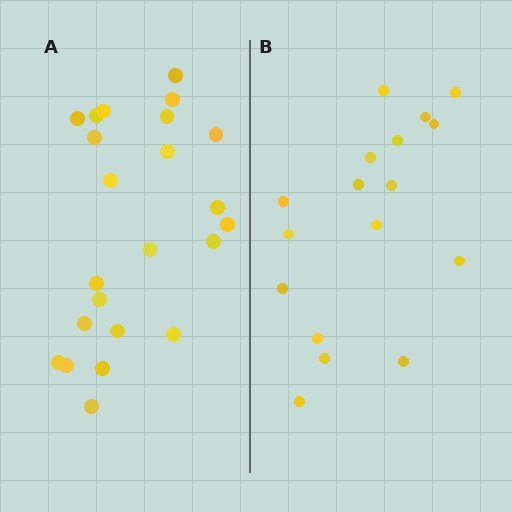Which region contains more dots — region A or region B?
Region A (the left region) has more dots.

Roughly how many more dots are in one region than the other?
Region A has about 6 more dots than region B.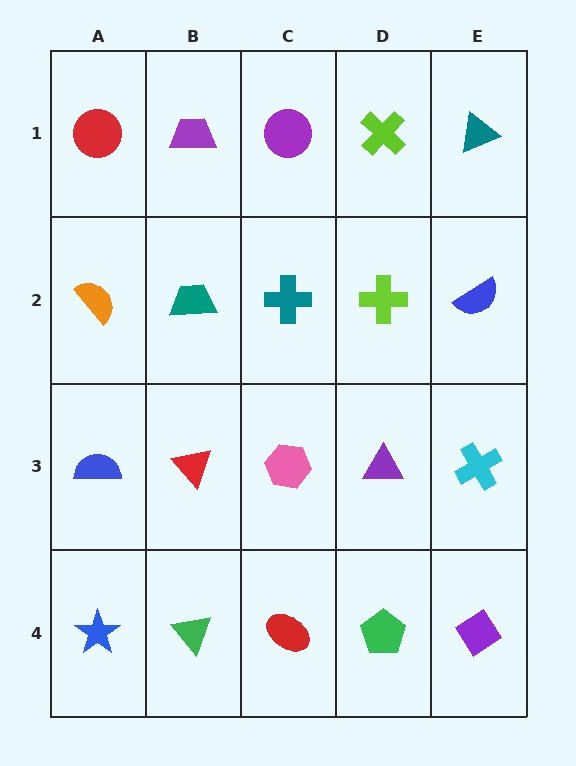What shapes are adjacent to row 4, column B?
A red triangle (row 3, column B), a blue star (row 4, column A), a red ellipse (row 4, column C).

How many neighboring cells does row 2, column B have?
4.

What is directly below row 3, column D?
A green pentagon.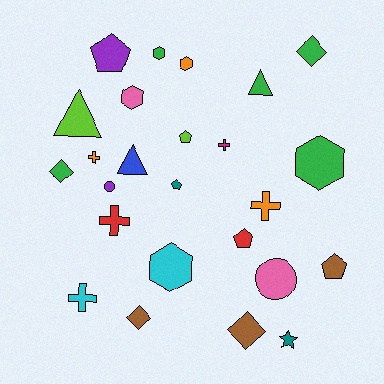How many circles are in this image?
There are 2 circles.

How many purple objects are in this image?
There are 2 purple objects.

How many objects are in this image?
There are 25 objects.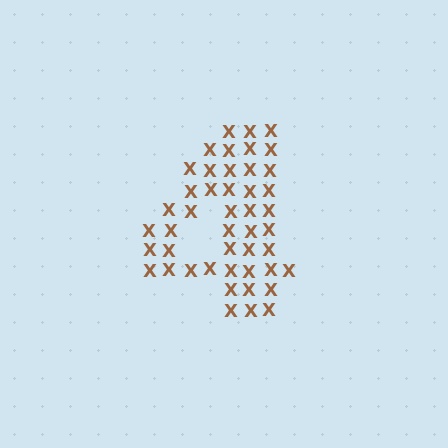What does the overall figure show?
The overall figure shows the digit 4.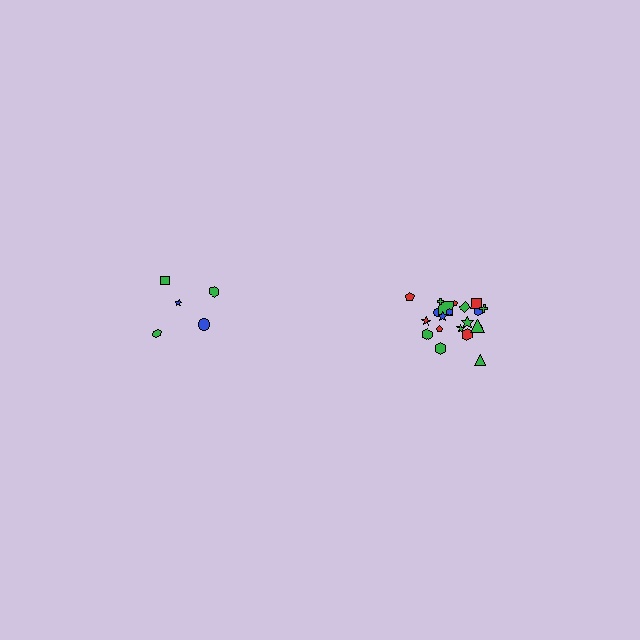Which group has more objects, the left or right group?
The right group.